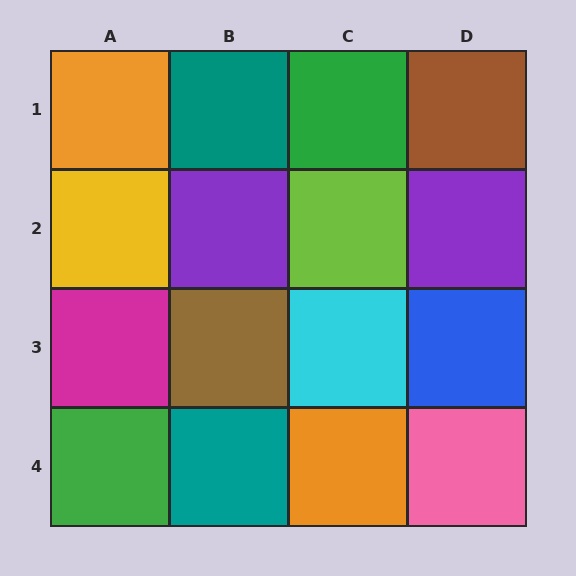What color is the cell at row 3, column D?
Blue.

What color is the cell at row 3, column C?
Cyan.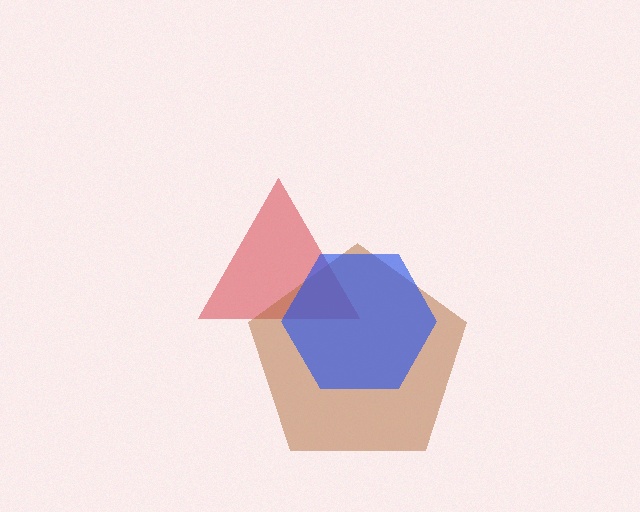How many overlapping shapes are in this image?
There are 3 overlapping shapes in the image.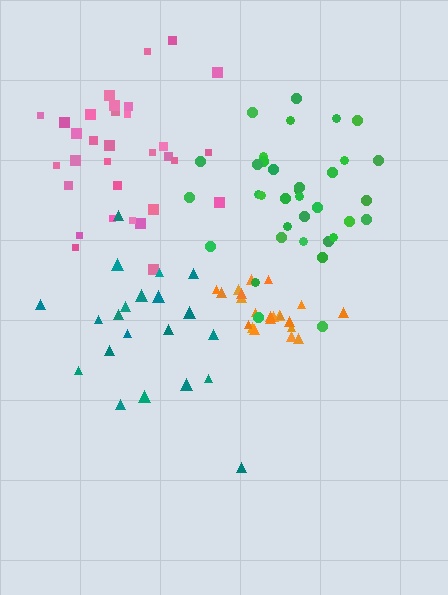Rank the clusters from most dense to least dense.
orange, green, pink, teal.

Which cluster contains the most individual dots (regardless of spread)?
Green (35).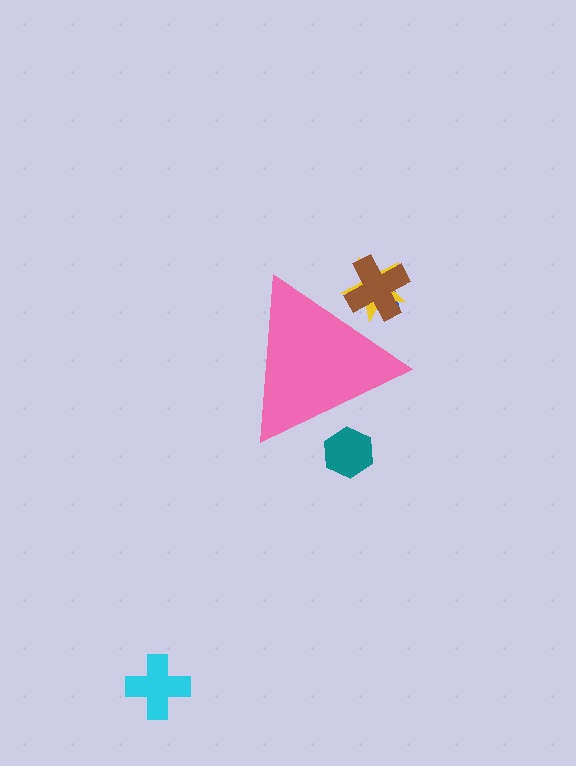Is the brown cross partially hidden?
Yes, the brown cross is partially hidden behind the pink triangle.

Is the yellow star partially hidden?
Yes, the yellow star is partially hidden behind the pink triangle.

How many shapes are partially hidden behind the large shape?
4 shapes are partially hidden.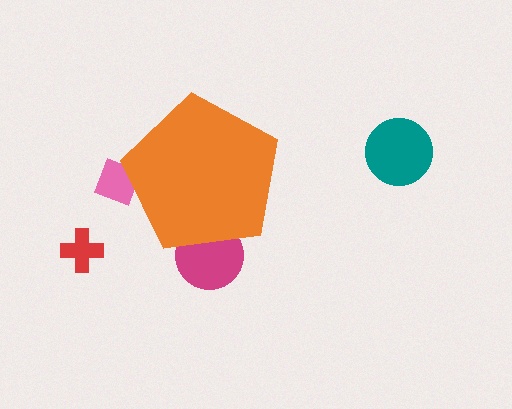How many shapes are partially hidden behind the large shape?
2 shapes are partially hidden.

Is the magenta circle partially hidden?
Yes, the magenta circle is partially hidden behind the orange pentagon.